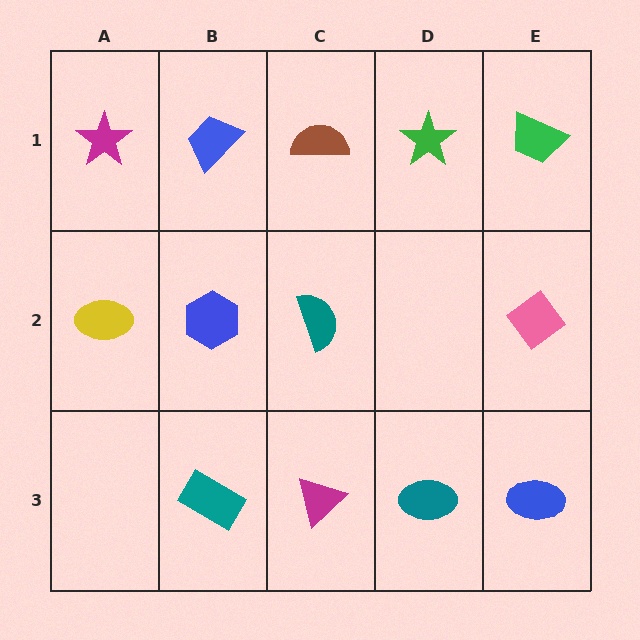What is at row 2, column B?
A blue hexagon.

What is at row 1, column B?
A blue trapezoid.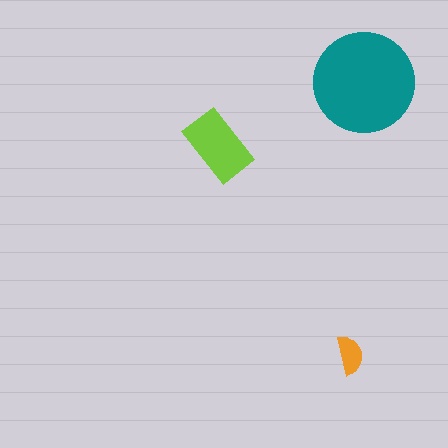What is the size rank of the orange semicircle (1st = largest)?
3rd.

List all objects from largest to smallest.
The teal circle, the lime rectangle, the orange semicircle.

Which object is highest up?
The teal circle is topmost.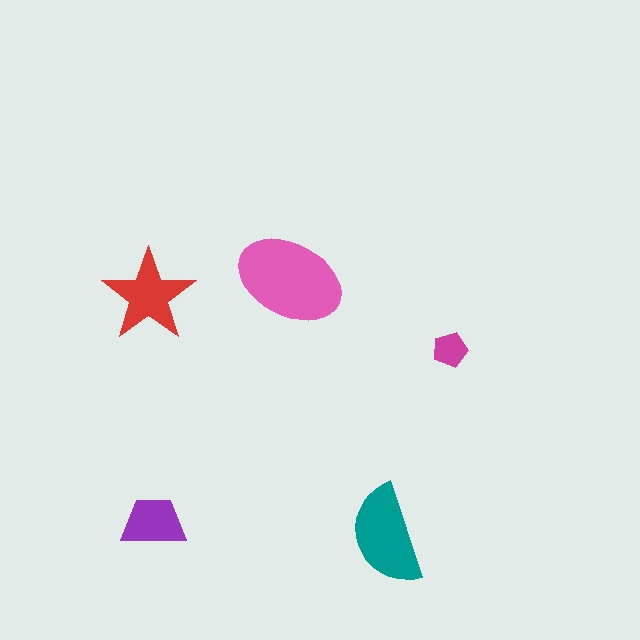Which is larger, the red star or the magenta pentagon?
The red star.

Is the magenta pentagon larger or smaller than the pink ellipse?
Smaller.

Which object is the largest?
The pink ellipse.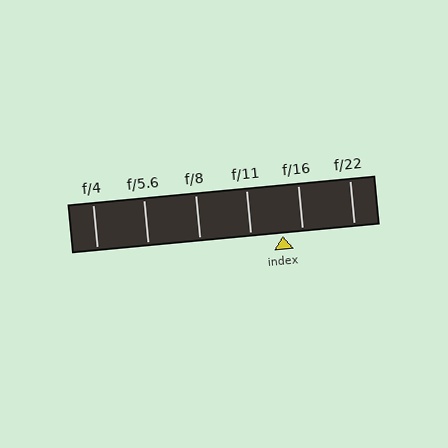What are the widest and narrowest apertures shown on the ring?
The widest aperture shown is f/4 and the narrowest is f/22.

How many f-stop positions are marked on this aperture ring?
There are 6 f-stop positions marked.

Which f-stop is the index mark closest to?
The index mark is closest to f/16.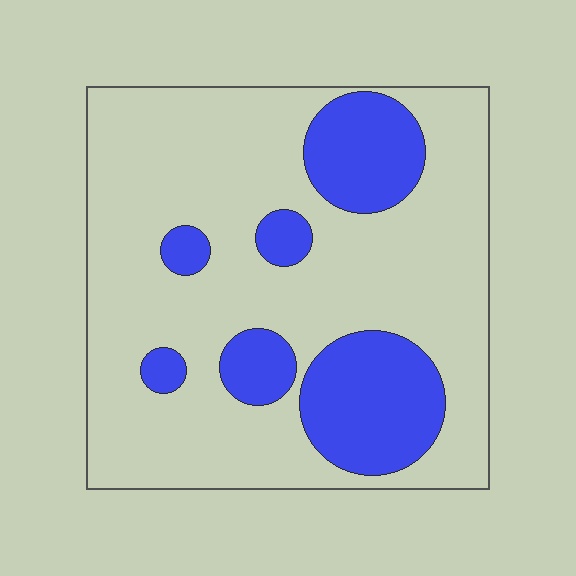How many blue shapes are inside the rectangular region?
6.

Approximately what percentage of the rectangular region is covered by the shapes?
Approximately 25%.